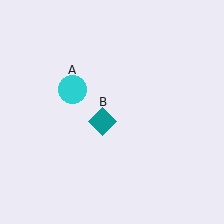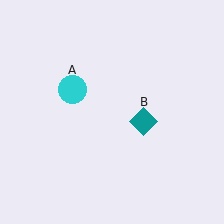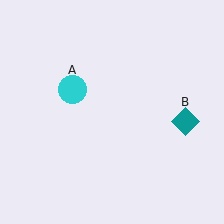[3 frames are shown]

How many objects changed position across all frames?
1 object changed position: teal diamond (object B).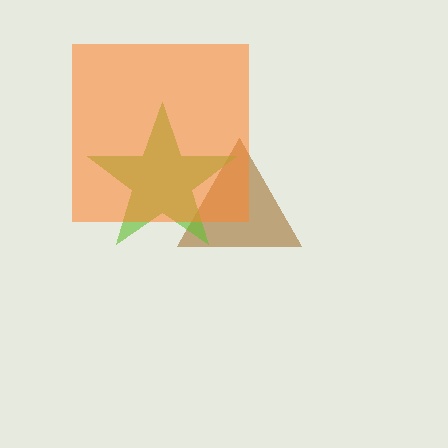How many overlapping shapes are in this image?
There are 3 overlapping shapes in the image.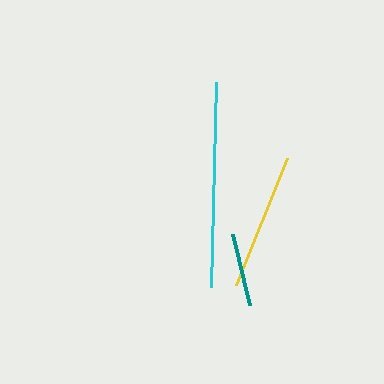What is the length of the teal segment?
The teal segment is approximately 73 pixels long.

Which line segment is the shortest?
The teal line is the shortest at approximately 73 pixels.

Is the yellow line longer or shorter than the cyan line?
The cyan line is longer than the yellow line.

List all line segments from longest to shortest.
From longest to shortest: cyan, yellow, teal.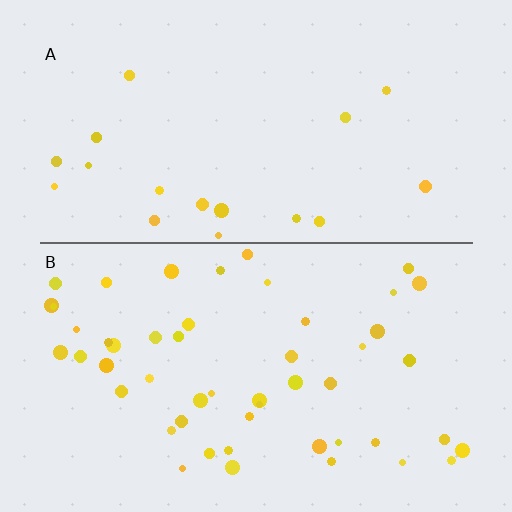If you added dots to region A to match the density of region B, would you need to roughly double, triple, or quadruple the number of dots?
Approximately triple.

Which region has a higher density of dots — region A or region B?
B (the bottom).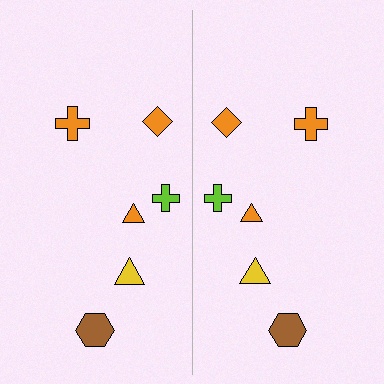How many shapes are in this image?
There are 12 shapes in this image.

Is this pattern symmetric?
Yes, this pattern has bilateral (reflection) symmetry.